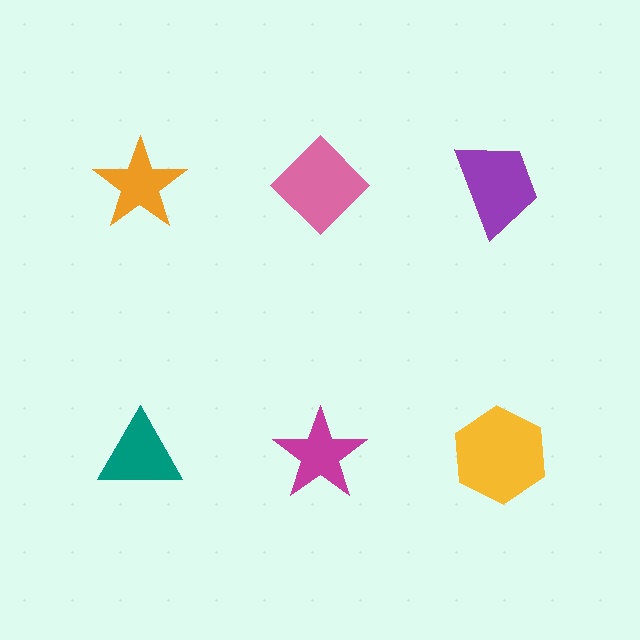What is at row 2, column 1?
A teal triangle.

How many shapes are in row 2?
3 shapes.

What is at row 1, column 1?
An orange star.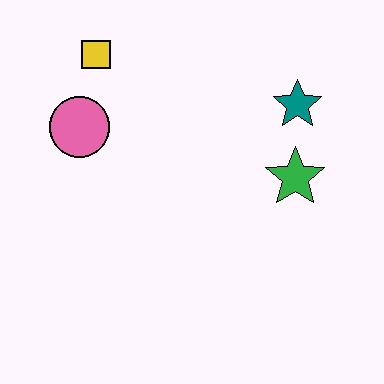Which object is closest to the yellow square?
The pink circle is closest to the yellow square.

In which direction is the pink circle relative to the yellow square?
The pink circle is below the yellow square.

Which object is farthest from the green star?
The yellow square is farthest from the green star.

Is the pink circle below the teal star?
Yes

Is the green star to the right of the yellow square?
Yes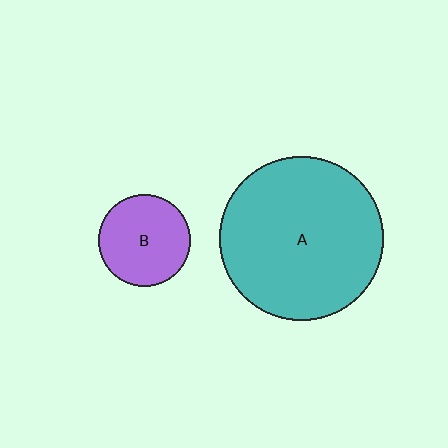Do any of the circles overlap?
No, none of the circles overlap.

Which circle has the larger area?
Circle A (teal).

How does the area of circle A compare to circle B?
Approximately 3.2 times.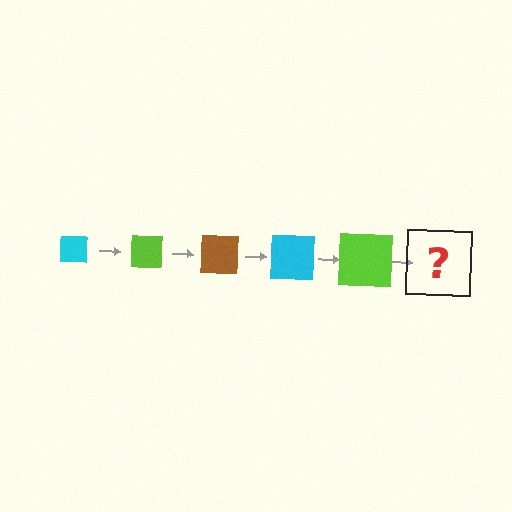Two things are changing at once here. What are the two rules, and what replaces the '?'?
The two rules are that the square grows larger each step and the color cycles through cyan, lime, and brown. The '?' should be a brown square, larger than the previous one.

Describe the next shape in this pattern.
It should be a brown square, larger than the previous one.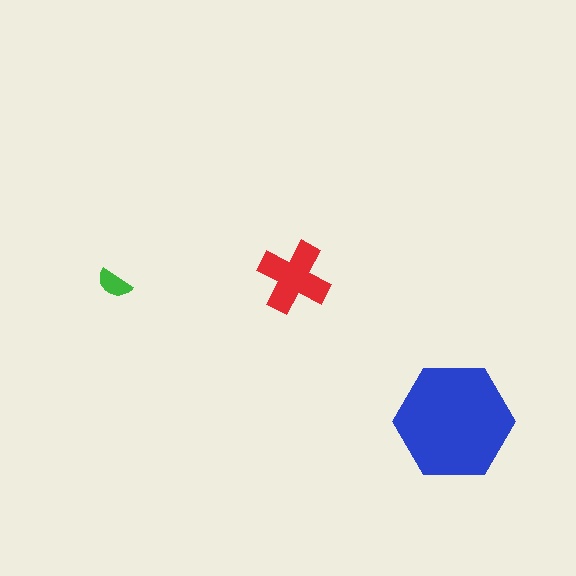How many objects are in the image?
There are 3 objects in the image.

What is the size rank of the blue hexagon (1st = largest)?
1st.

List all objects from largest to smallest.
The blue hexagon, the red cross, the green semicircle.